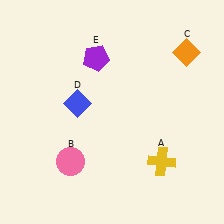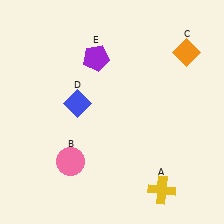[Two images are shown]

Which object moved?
The yellow cross (A) moved down.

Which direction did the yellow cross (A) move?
The yellow cross (A) moved down.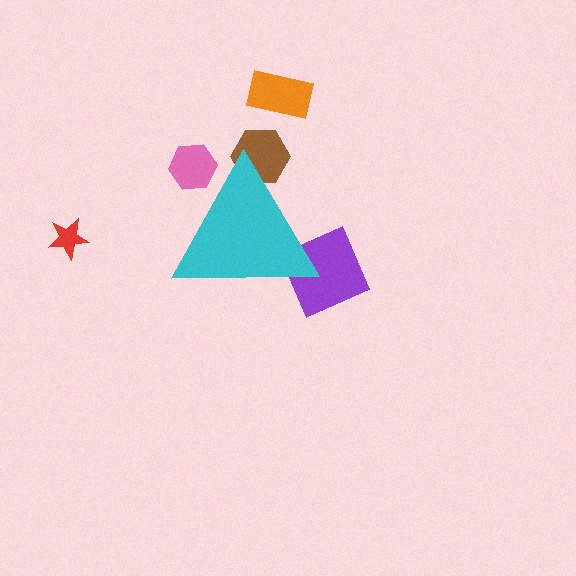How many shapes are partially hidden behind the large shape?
3 shapes are partially hidden.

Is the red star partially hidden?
No, the red star is fully visible.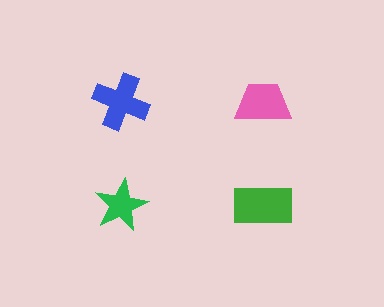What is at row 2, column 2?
A green rectangle.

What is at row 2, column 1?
A green star.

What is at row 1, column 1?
A blue cross.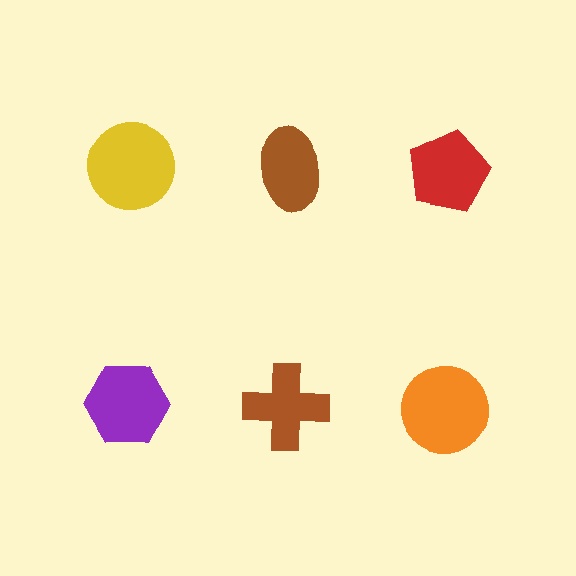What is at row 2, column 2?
A brown cross.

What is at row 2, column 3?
An orange circle.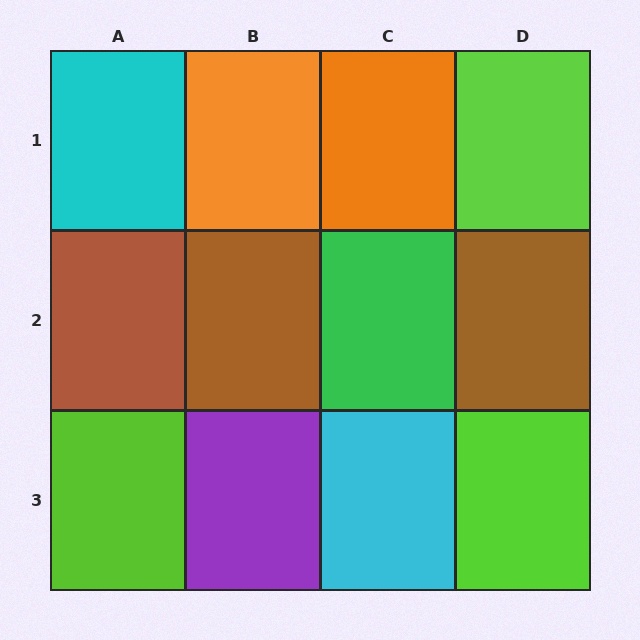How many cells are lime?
3 cells are lime.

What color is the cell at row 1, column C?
Orange.